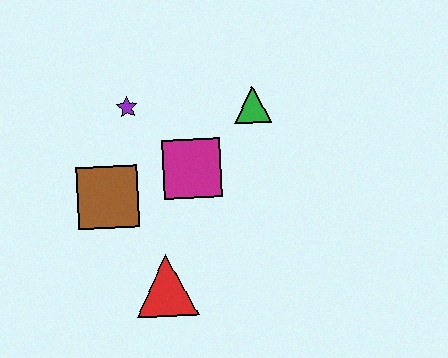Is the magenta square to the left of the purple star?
No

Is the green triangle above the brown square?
Yes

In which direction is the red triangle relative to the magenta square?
The red triangle is below the magenta square.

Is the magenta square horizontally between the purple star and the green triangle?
Yes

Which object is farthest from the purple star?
The red triangle is farthest from the purple star.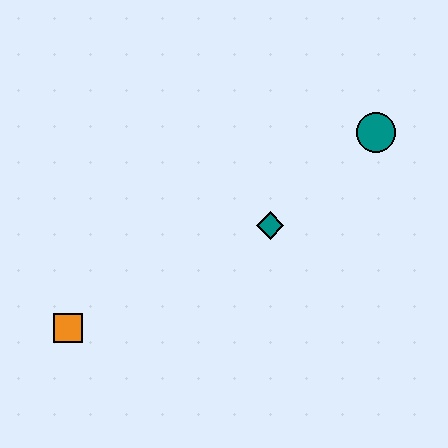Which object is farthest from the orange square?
The teal circle is farthest from the orange square.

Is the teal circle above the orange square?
Yes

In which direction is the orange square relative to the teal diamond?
The orange square is to the left of the teal diamond.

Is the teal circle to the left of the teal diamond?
No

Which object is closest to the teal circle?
The teal diamond is closest to the teal circle.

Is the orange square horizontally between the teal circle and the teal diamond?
No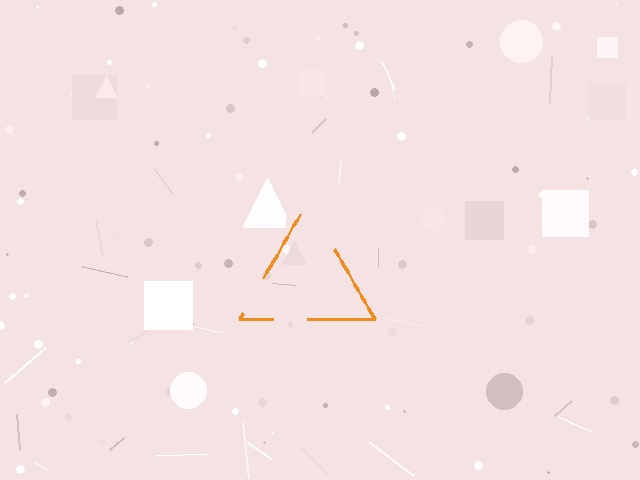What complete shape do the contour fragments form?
The contour fragments form a triangle.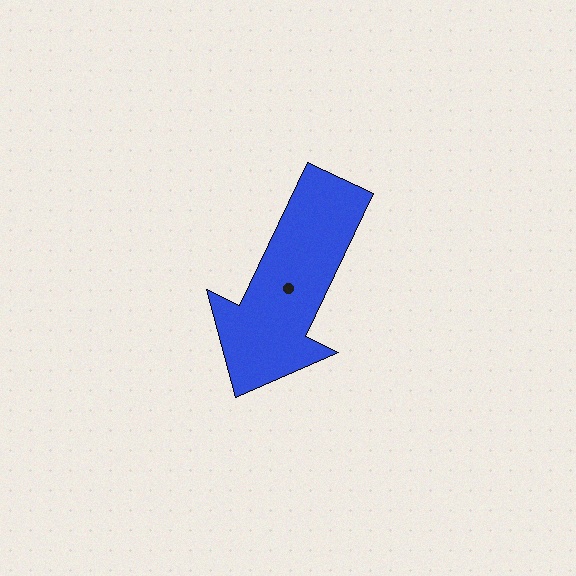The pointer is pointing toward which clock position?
Roughly 7 o'clock.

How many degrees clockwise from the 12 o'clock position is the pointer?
Approximately 206 degrees.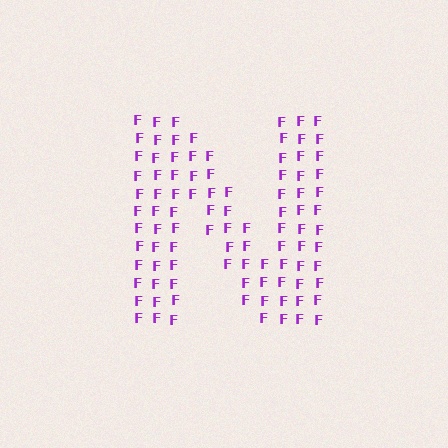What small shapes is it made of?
It is made of small letter F's.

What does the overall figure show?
The overall figure shows the letter N.